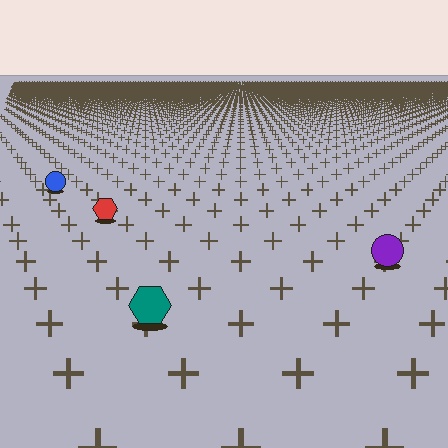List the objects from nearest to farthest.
From nearest to farthest: the teal hexagon, the purple circle, the red hexagon, the blue circle.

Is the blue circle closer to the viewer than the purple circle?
No. The purple circle is closer — you can tell from the texture gradient: the ground texture is coarser near it.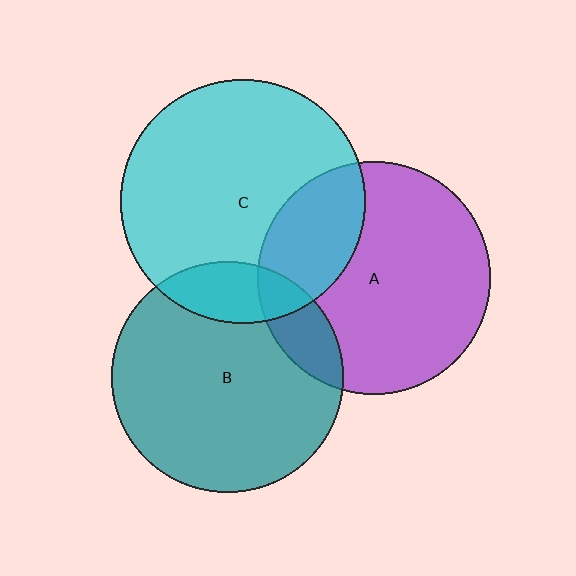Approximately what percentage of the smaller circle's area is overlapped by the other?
Approximately 15%.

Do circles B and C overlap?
Yes.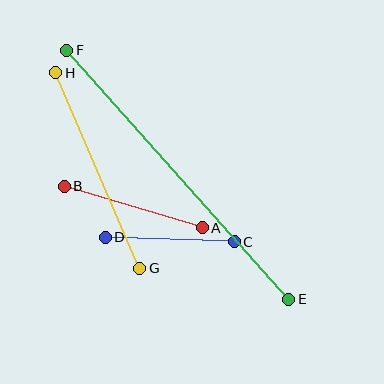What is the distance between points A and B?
The distance is approximately 144 pixels.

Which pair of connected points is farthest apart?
Points E and F are farthest apart.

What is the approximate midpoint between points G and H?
The midpoint is at approximately (98, 171) pixels.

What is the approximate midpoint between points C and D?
The midpoint is at approximately (170, 239) pixels.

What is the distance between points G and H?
The distance is approximately 213 pixels.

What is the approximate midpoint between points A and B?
The midpoint is at approximately (133, 207) pixels.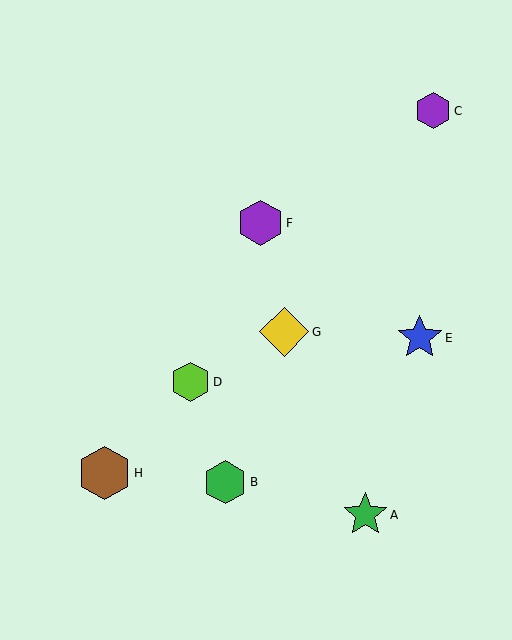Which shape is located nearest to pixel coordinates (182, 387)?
The lime hexagon (labeled D) at (190, 382) is nearest to that location.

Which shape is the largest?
The brown hexagon (labeled H) is the largest.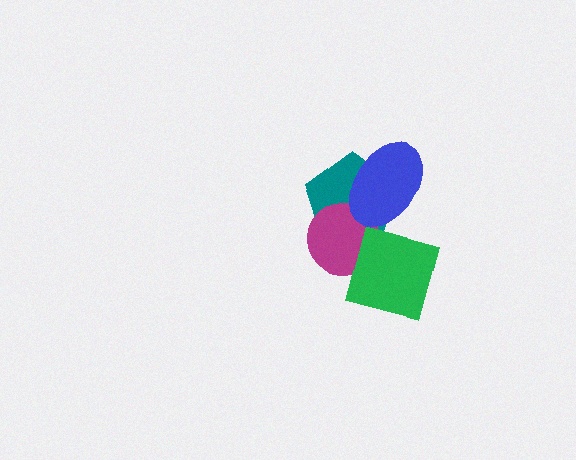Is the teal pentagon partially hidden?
Yes, it is partially covered by another shape.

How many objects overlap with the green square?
1 object overlaps with the green square.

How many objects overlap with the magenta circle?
3 objects overlap with the magenta circle.